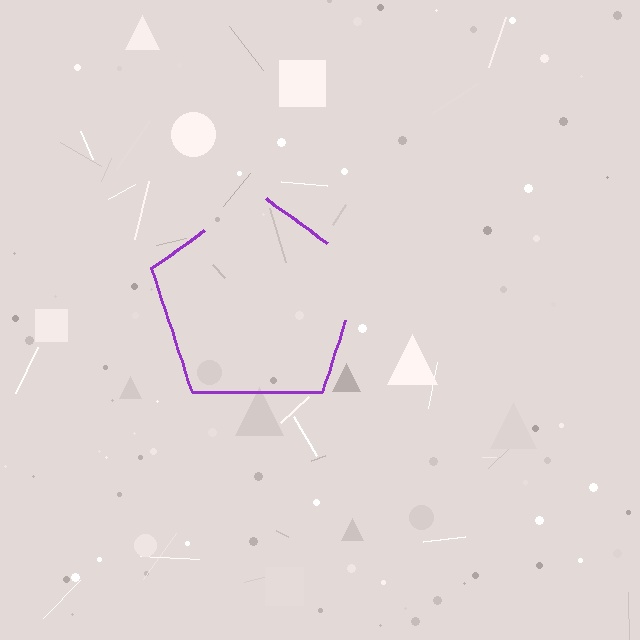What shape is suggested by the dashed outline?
The dashed outline suggests a pentagon.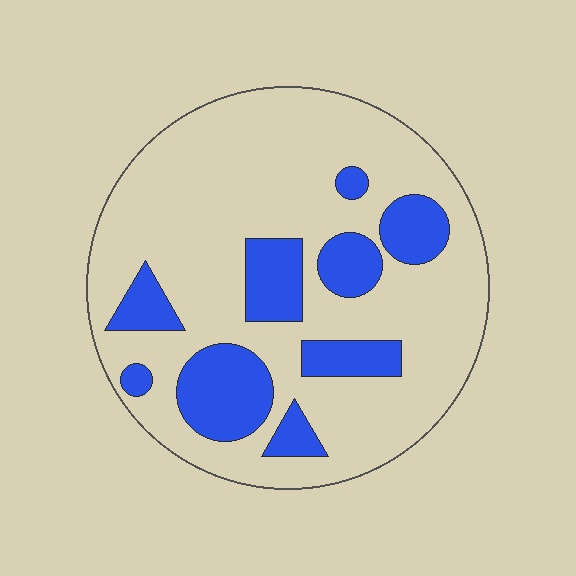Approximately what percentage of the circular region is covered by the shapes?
Approximately 25%.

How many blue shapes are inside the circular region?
9.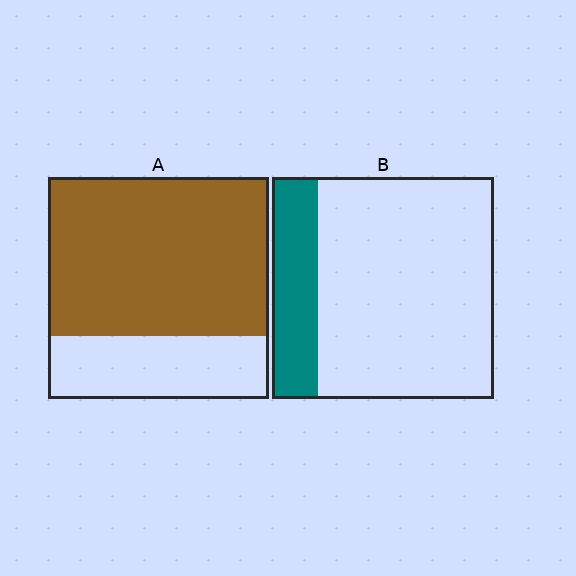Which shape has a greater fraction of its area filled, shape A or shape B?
Shape A.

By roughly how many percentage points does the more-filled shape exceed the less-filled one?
By roughly 50 percentage points (A over B).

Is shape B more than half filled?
No.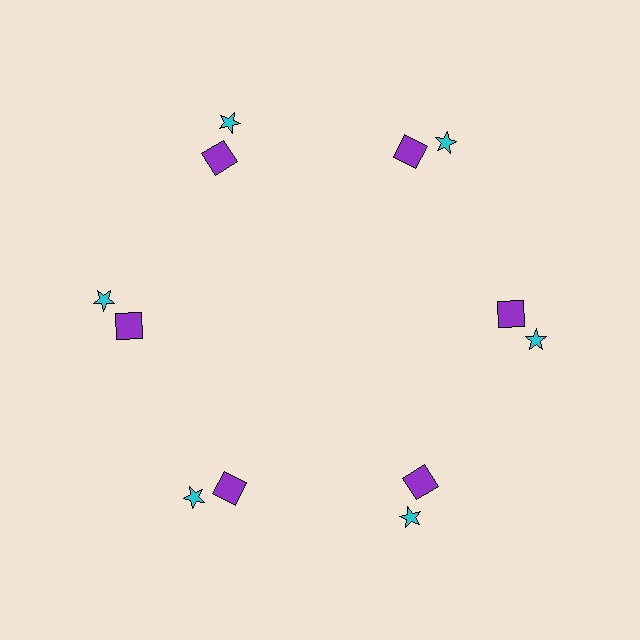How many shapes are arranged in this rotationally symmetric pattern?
There are 12 shapes, arranged in 6 groups of 2.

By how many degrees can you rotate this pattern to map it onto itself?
The pattern maps onto itself every 60 degrees of rotation.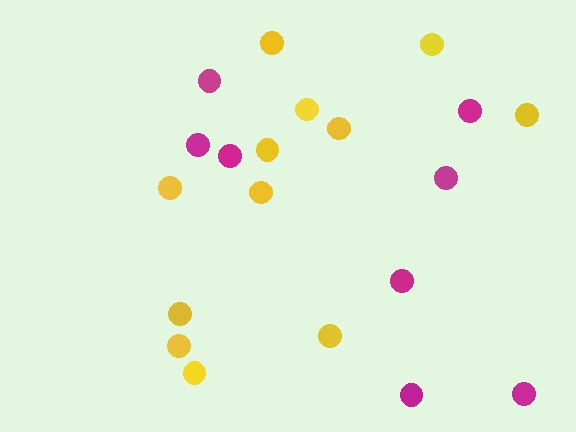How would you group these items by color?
There are 2 groups: one group of yellow circles (12) and one group of magenta circles (8).